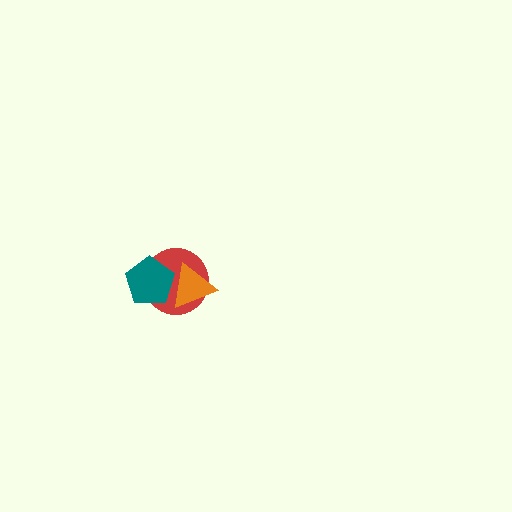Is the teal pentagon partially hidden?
No, no other shape covers it.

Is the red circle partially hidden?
Yes, it is partially covered by another shape.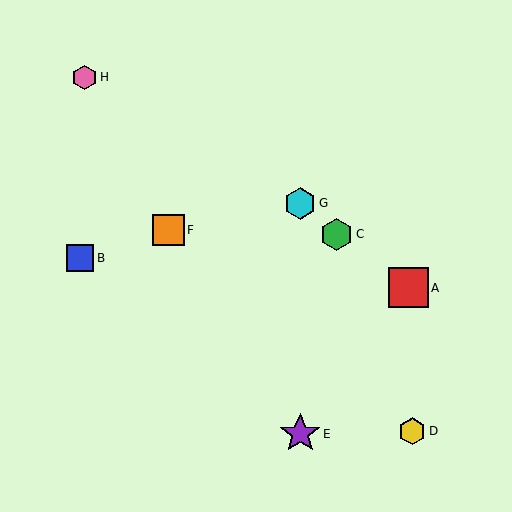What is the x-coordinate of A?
Object A is at x≈408.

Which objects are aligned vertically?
Objects E, G are aligned vertically.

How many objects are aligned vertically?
2 objects (E, G) are aligned vertically.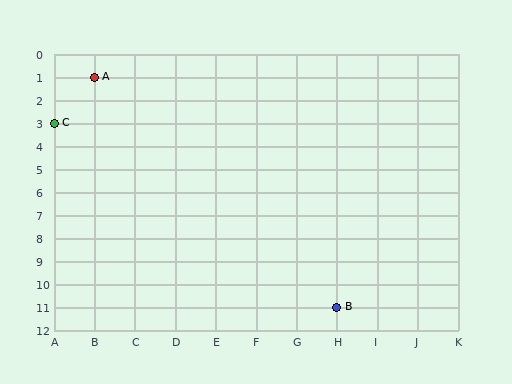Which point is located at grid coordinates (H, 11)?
Point B is at (H, 11).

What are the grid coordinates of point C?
Point C is at grid coordinates (A, 3).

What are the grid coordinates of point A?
Point A is at grid coordinates (B, 1).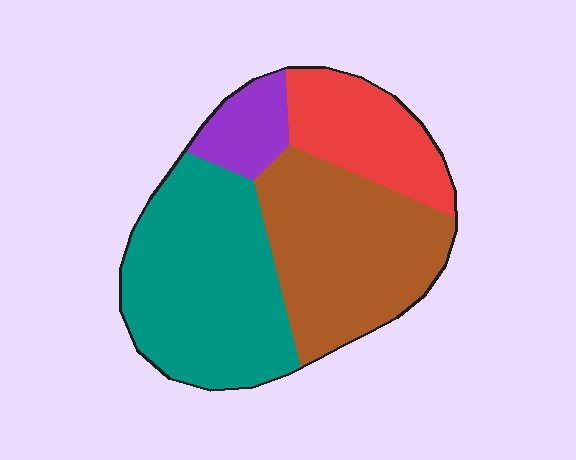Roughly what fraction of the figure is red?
Red takes up about one sixth (1/6) of the figure.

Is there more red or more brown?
Brown.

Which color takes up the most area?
Teal, at roughly 40%.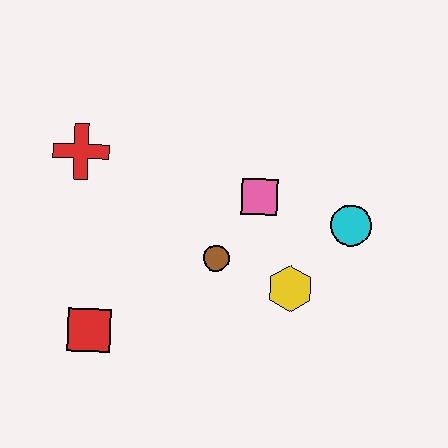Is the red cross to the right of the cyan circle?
No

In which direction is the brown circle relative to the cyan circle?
The brown circle is to the left of the cyan circle.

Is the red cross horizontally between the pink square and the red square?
No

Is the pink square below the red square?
No